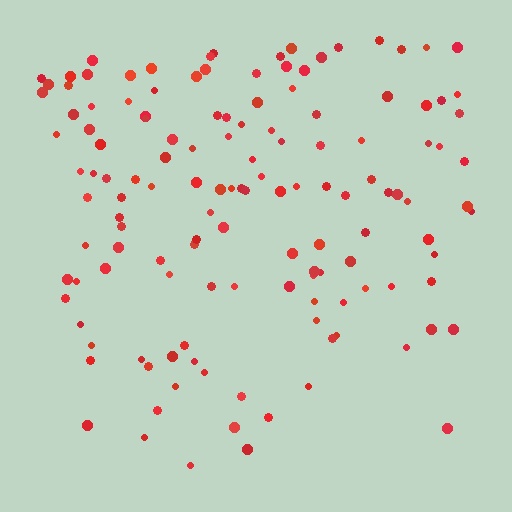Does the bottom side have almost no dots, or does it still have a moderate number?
Still a moderate number, just noticeably fewer than the top.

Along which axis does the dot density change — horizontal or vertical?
Vertical.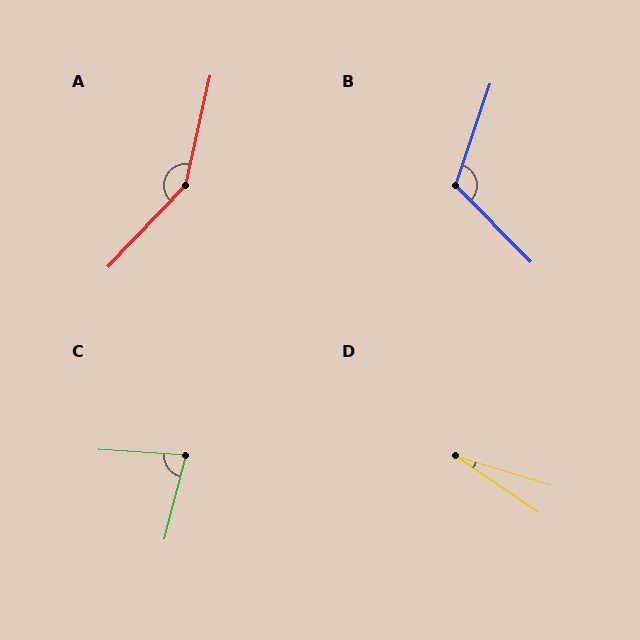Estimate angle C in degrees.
Approximately 79 degrees.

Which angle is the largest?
A, at approximately 149 degrees.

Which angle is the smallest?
D, at approximately 17 degrees.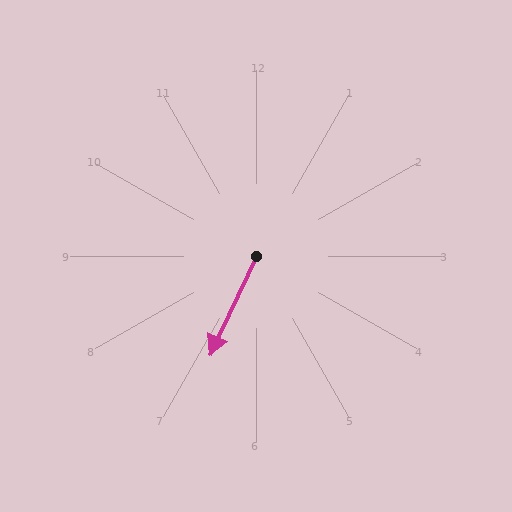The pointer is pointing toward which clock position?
Roughly 7 o'clock.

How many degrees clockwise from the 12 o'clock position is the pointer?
Approximately 205 degrees.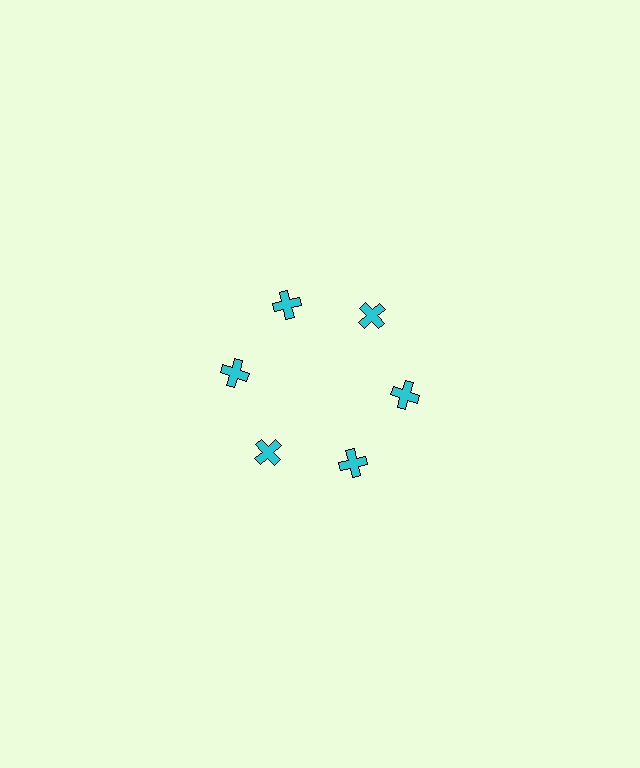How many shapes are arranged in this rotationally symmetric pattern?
There are 6 shapes, arranged in 6 groups of 1.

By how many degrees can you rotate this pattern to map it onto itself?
The pattern maps onto itself every 60 degrees of rotation.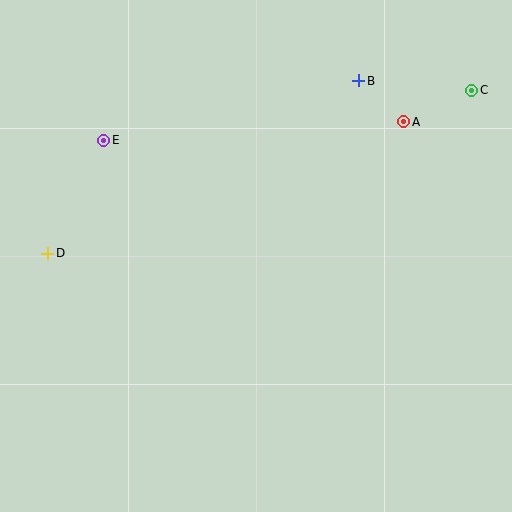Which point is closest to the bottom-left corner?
Point D is closest to the bottom-left corner.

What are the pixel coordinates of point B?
Point B is at (359, 81).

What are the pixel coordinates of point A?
Point A is at (404, 122).